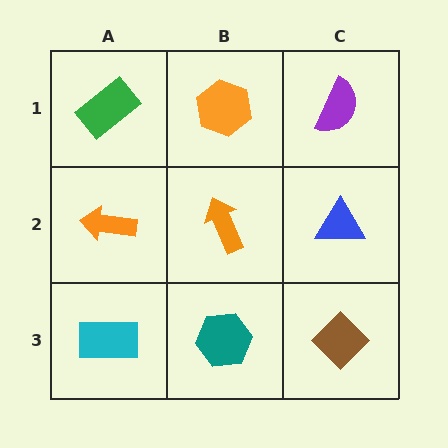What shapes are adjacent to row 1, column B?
An orange arrow (row 2, column B), a green rectangle (row 1, column A), a purple semicircle (row 1, column C).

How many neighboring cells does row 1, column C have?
2.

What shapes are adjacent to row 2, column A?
A green rectangle (row 1, column A), a cyan rectangle (row 3, column A), an orange arrow (row 2, column B).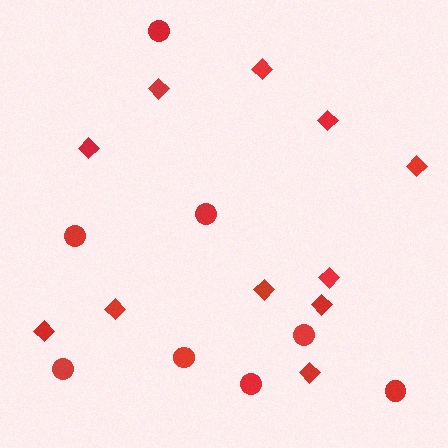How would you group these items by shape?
There are 2 groups: one group of circles (8) and one group of diamonds (11).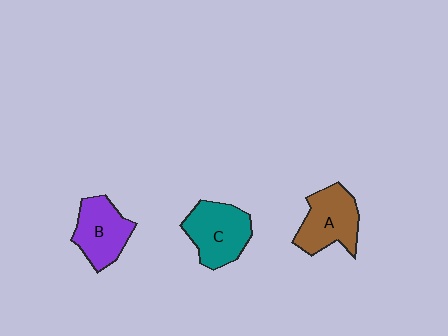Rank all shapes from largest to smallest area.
From largest to smallest: C (teal), A (brown), B (purple).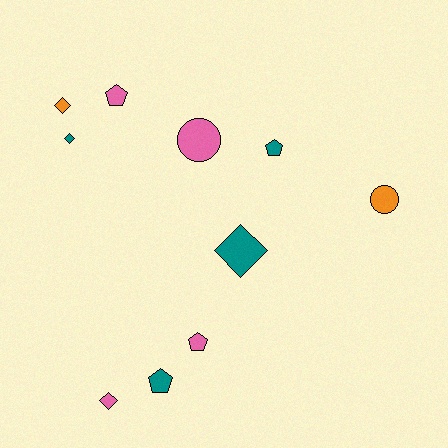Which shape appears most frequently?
Diamond, with 4 objects.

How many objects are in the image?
There are 10 objects.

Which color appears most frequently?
Pink, with 4 objects.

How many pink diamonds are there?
There is 1 pink diamond.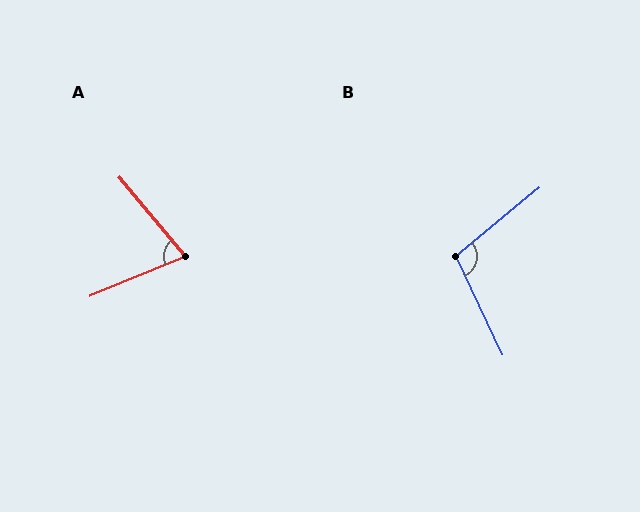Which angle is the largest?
B, at approximately 104 degrees.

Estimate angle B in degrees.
Approximately 104 degrees.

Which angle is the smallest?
A, at approximately 73 degrees.